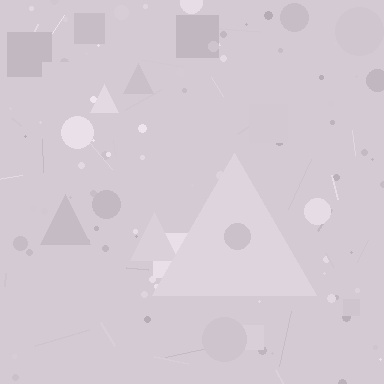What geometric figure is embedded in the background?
A triangle is embedded in the background.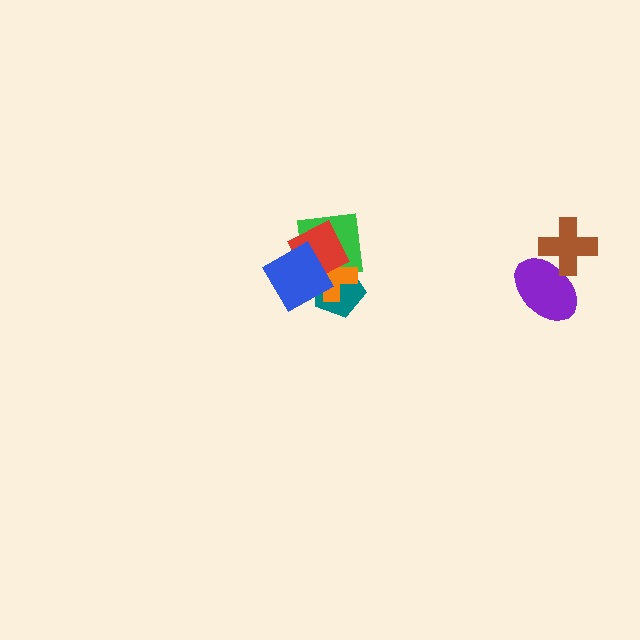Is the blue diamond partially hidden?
No, no other shape covers it.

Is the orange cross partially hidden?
Yes, it is partially covered by another shape.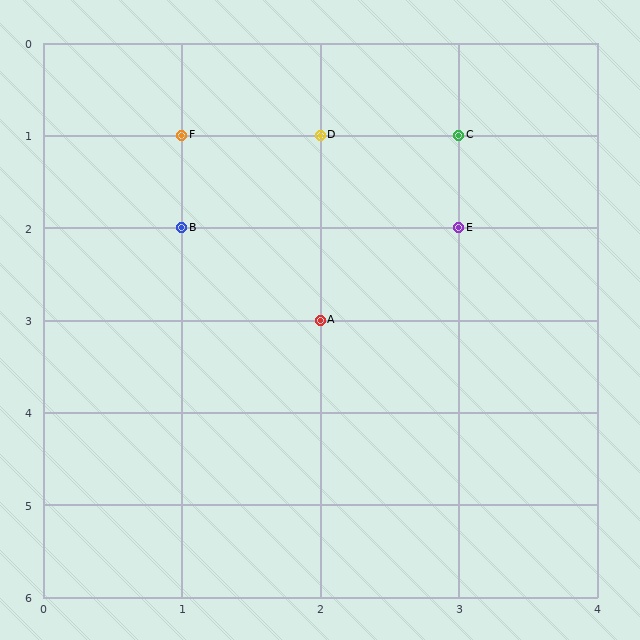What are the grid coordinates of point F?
Point F is at grid coordinates (1, 1).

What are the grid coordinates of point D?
Point D is at grid coordinates (2, 1).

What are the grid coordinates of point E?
Point E is at grid coordinates (3, 2).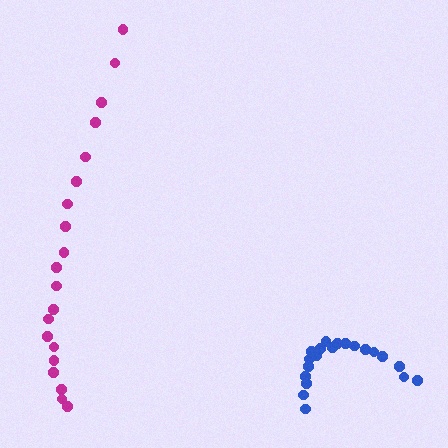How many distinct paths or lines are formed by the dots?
There are 2 distinct paths.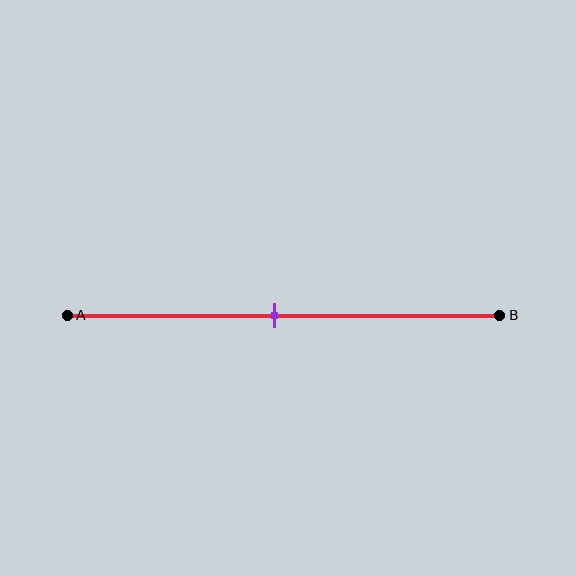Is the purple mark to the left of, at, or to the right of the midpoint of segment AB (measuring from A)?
The purple mark is approximately at the midpoint of segment AB.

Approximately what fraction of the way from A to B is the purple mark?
The purple mark is approximately 50% of the way from A to B.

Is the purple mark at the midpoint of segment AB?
Yes, the mark is approximately at the midpoint.